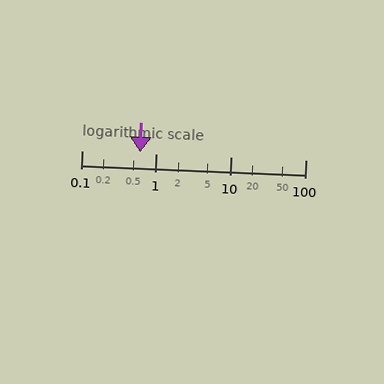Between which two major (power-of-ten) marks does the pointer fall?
The pointer is between 0.1 and 1.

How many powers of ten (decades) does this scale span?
The scale spans 3 decades, from 0.1 to 100.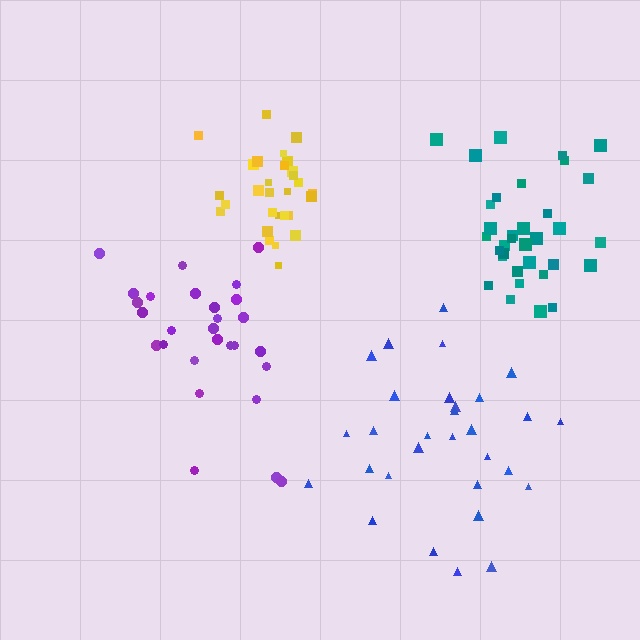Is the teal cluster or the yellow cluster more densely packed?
Yellow.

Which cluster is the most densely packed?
Yellow.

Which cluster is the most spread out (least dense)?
Purple.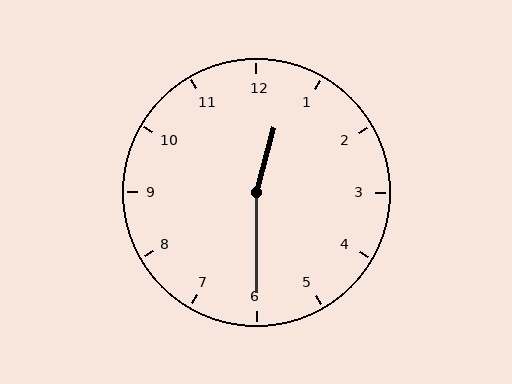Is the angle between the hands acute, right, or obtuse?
It is obtuse.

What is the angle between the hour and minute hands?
Approximately 165 degrees.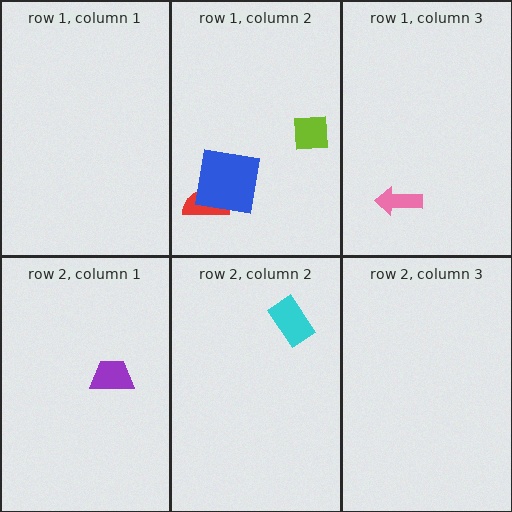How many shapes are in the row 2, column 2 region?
1.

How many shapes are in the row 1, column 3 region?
1.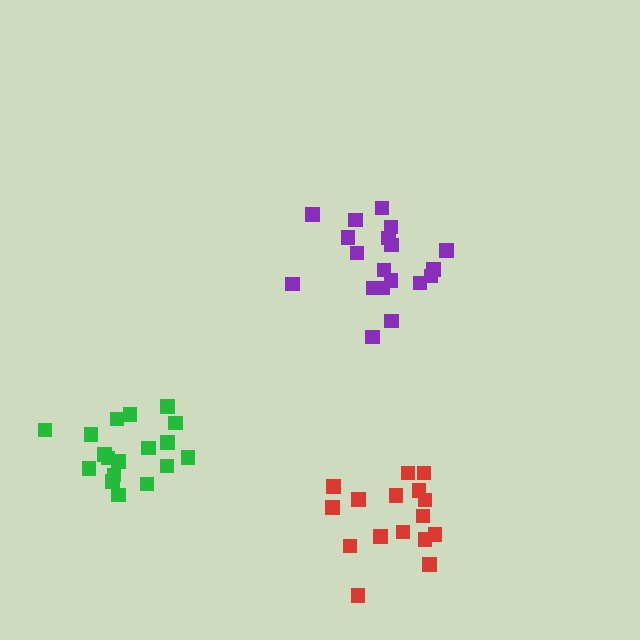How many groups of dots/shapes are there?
There are 3 groups.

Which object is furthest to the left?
The green cluster is leftmost.